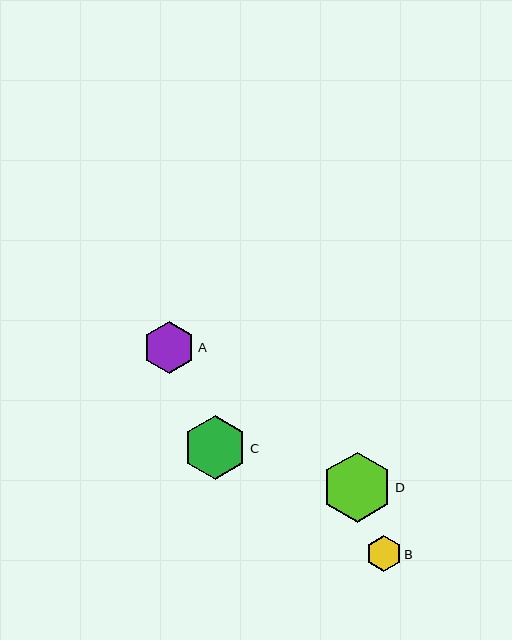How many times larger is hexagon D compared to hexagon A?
Hexagon D is approximately 1.3 times the size of hexagon A.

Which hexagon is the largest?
Hexagon D is the largest with a size of approximately 70 pixels.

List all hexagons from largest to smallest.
From largest to smallest: D, C, A, B.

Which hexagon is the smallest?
Hexagon B is the smallest with a size of approximately 35 pixels.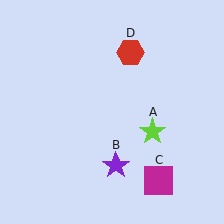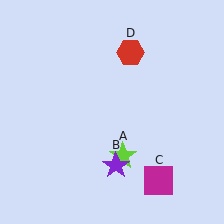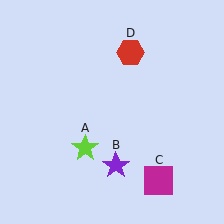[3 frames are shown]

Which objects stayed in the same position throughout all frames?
Purple star (object B) and magenta square (object C) and red hexagon (object D) remained stationary.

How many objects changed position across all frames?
1 object changed position: lime star (object A).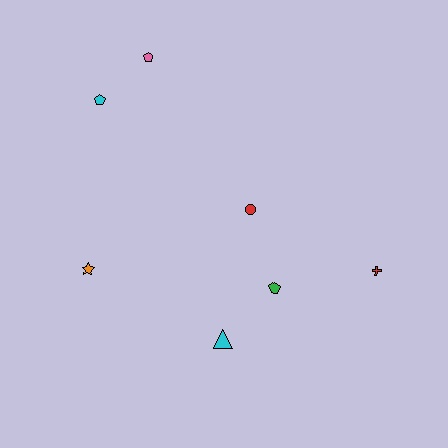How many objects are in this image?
There are 7 objects.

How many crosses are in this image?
There is 1 cross.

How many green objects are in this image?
There is 1 green object.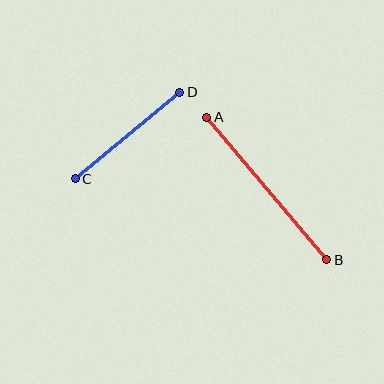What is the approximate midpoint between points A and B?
The midpoint is at approximately (267, 189) pixels.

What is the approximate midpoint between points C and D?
The midpoint is at approximately (127, 135) pixels.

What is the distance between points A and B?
The distance is approximately 187 pixels.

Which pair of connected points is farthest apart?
Points A and B are farthest apart.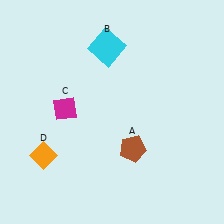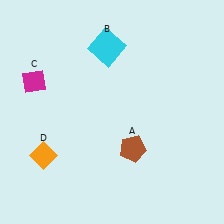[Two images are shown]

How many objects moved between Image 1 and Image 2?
1 object moved between the two images.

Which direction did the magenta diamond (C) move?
The magenta diamond (C) moved left.